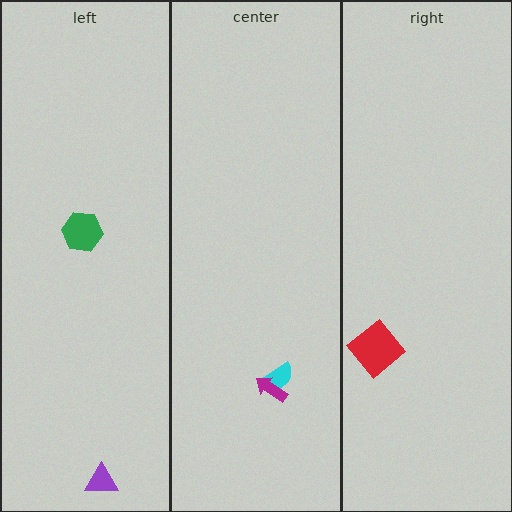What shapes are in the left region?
The purple triangle, the green hexagon.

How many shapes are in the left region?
2.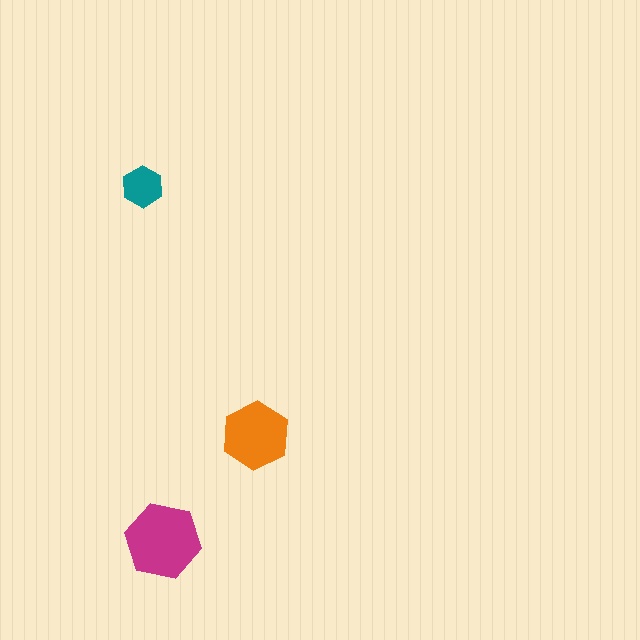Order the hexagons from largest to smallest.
the magenta one, the orange one, the teal one.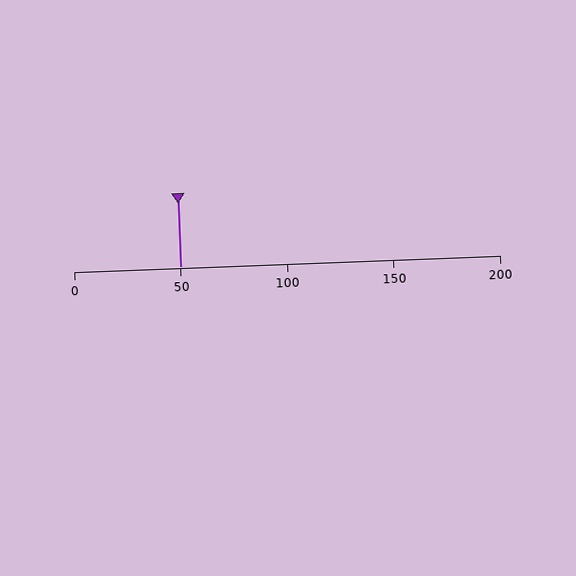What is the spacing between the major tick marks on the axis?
The major ticks are spaced 50 apart.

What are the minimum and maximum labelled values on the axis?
The axis runs from 0 to 200.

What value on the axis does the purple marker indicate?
The marker indicates approximately 50.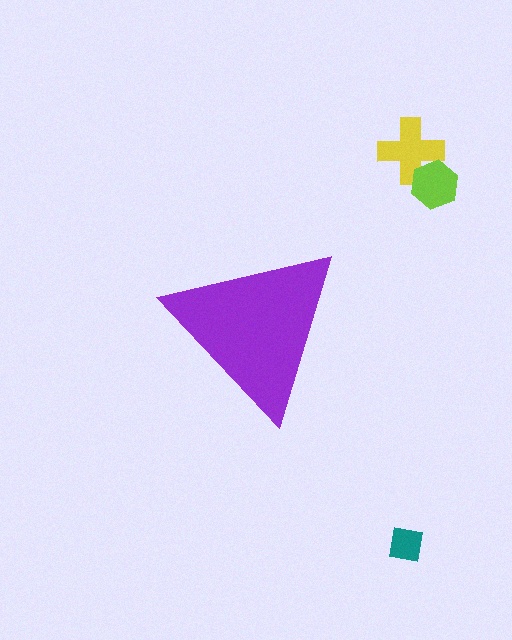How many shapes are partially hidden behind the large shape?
0 shapes are partially hidden.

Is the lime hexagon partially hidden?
No, the lime hexagon is fully visible.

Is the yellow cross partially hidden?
No, the yellow cross is fully visible.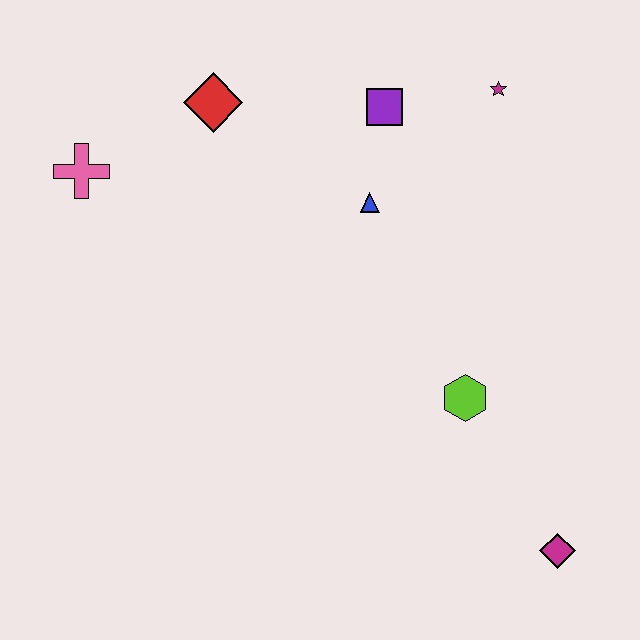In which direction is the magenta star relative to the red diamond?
The magenta star is to the right of the red diamond.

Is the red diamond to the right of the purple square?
No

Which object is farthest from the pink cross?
The magenta diamond is farthest from the pink cross.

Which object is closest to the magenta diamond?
The lime hexagon is closest to the magenta diamond.